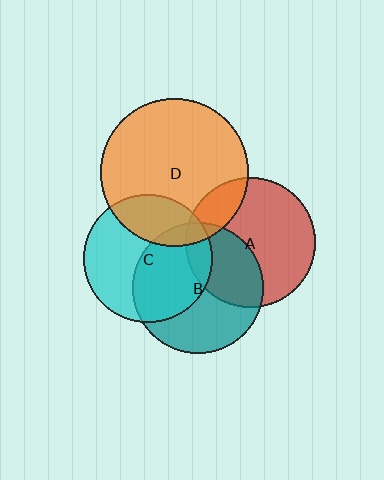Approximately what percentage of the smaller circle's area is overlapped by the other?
Approximately 25%.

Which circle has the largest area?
Circle D (orange).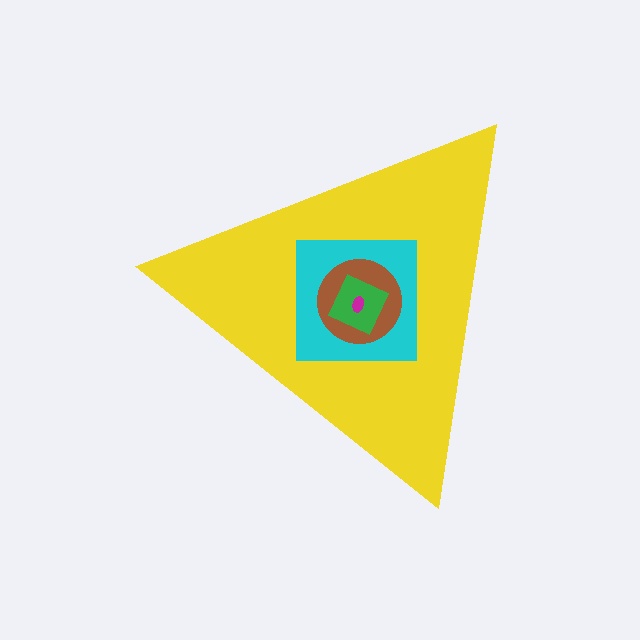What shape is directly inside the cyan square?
The brown circle.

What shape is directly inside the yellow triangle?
The cyan square.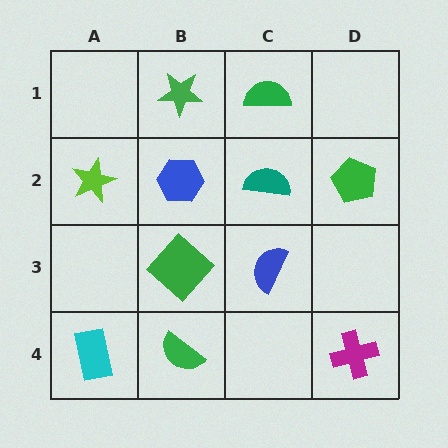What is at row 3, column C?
A blue semicircle.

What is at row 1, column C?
A green semicircle.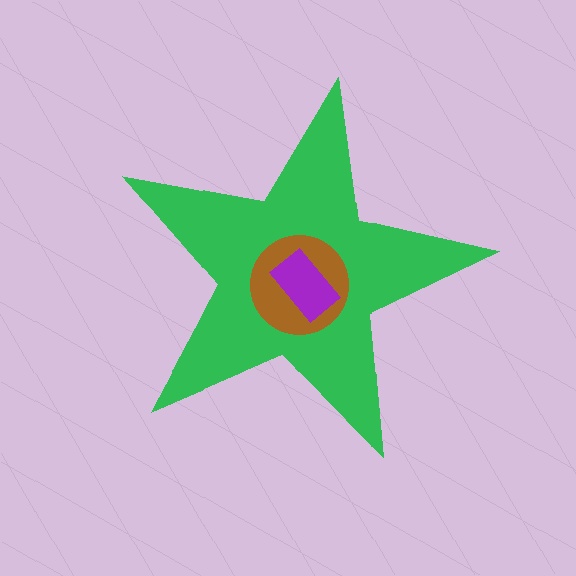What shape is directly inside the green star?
The brown circle.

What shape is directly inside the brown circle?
The purple rectangle.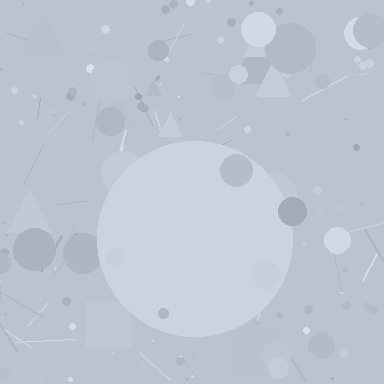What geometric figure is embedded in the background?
A circle is embedded in the background.